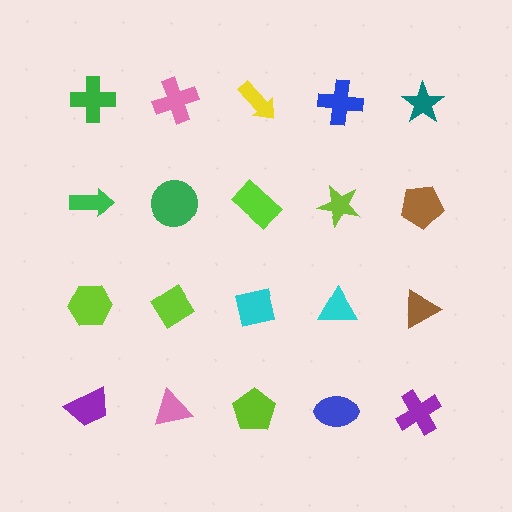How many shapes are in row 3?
5 shapes.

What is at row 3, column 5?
A brown triangle.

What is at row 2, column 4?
A lime star.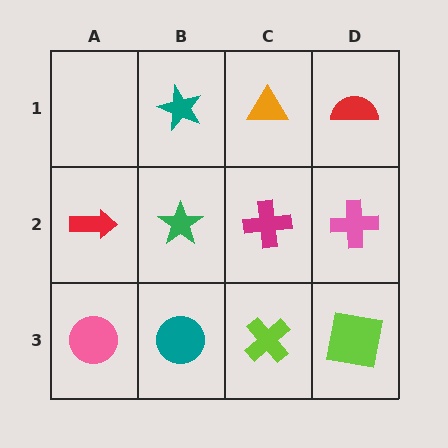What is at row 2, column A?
A red arrow.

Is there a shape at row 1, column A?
No, that cell is empty.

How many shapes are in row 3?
4 shapes.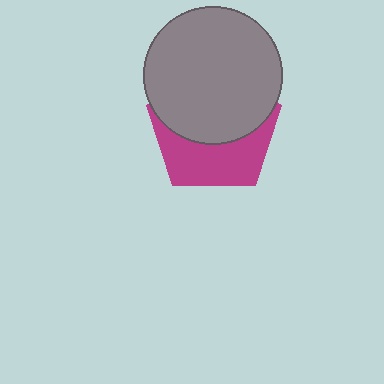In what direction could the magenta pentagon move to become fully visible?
The magenta pentagon could move down. That would shift it out from behind the gray circle entirely.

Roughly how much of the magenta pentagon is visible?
A small part of it is visible (roughly 43%).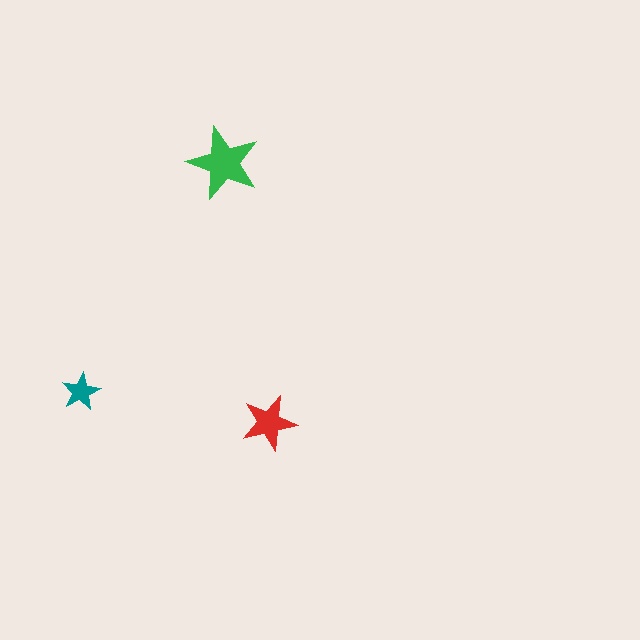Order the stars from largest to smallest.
the green one, the red one, the teal one.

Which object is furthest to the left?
The teal star is leftmost.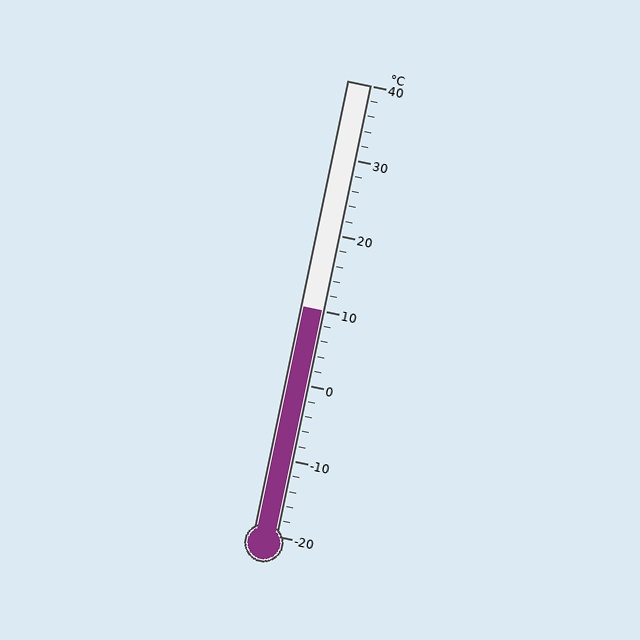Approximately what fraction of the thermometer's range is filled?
The thermometer is filled to approximately 50% of its range.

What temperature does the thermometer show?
The thermometer shows approximately 10°C.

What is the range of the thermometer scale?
The thermometer scale ranges from -20°C to 40°C.